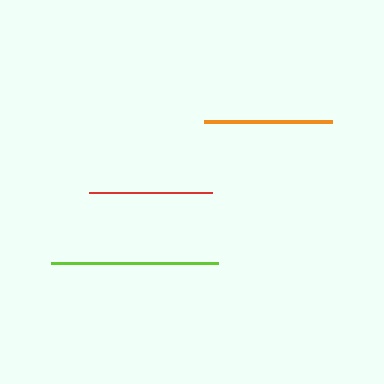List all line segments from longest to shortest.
From longest to shortest: lime, orange, red.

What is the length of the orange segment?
The orange segment is approximately 129 pixels long.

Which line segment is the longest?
The lime line is the longest at approximately 167 pixels.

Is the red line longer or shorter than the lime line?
The lime line is longer than the red line.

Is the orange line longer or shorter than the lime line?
The lime line is longer than the orange line.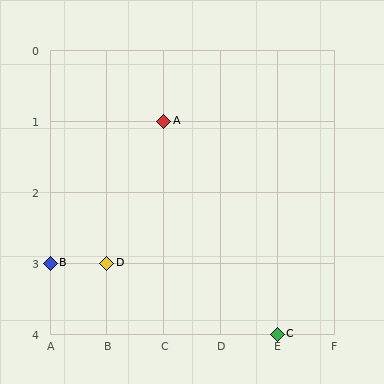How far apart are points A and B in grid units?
Points A and B are 2 columns and 2 rows apart (about 2.8 grid units diagonally).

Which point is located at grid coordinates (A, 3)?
Point B is at (A, 3).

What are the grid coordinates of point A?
Point A is at grid coordinates (C, 1).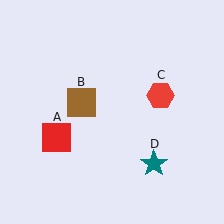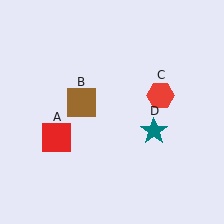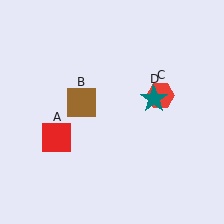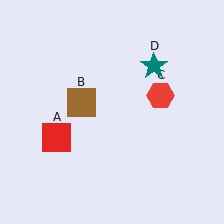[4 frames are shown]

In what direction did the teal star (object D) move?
The teal star (object D) moved up.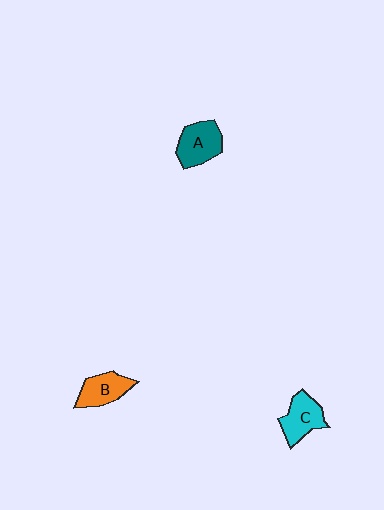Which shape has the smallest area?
Shape B (orange).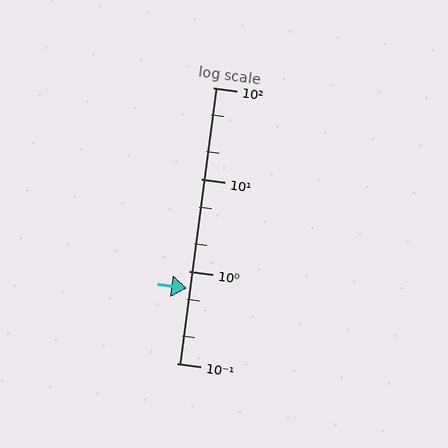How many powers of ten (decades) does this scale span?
The scale spans 3 decades, from 0.1 to 100.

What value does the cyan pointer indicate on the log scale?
The pointer indicates approximately 0.66.